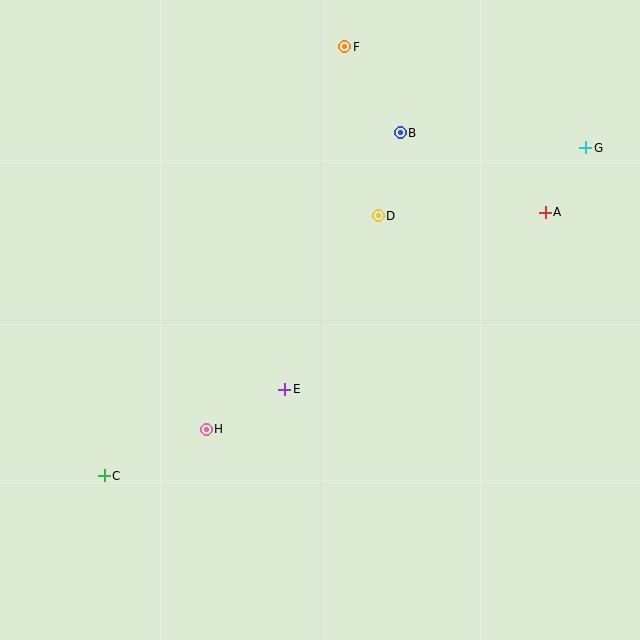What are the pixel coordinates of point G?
Point G is at (586, 148).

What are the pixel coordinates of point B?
Point B is at (400, 133).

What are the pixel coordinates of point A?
Point A is at (545, 212).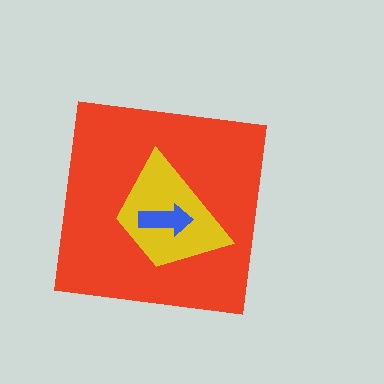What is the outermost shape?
The red square.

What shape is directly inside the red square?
The yellow trapezoid.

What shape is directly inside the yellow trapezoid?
The blue arrow.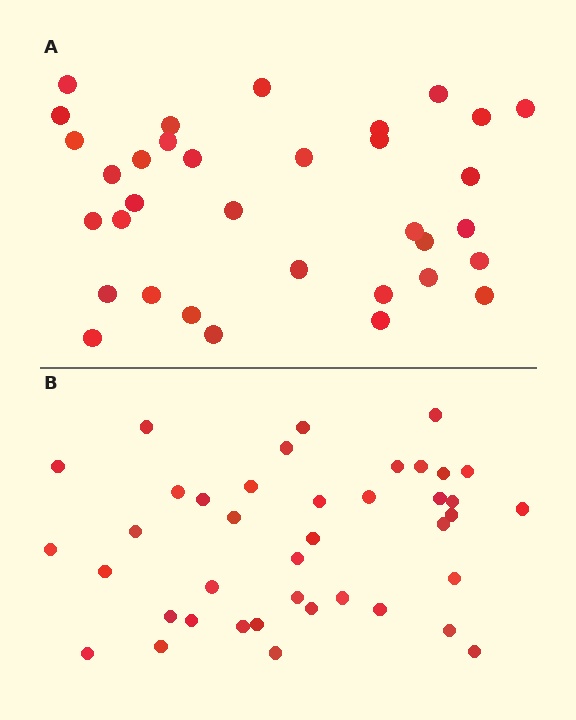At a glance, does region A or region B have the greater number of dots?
Region B (the bottom region) has more dots.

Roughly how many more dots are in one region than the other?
Region B has about 6 more dots than region A.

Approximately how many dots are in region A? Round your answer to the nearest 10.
About 30 dots. (The exact count is 34, which rounds to 30.)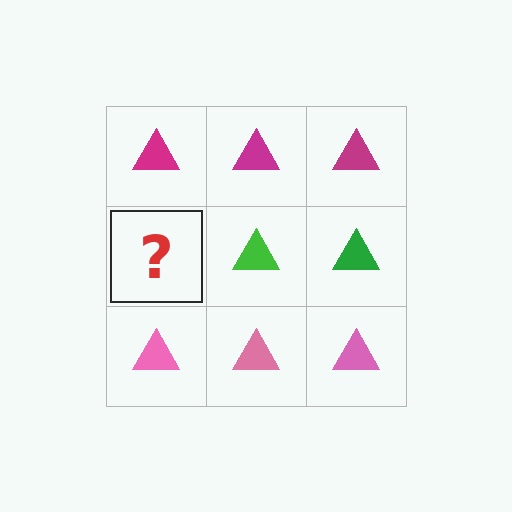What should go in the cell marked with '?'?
The missing cell should contain a green triangle.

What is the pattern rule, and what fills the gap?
The rule is that each row has a consistent color. The gap should be filled with a green triangle.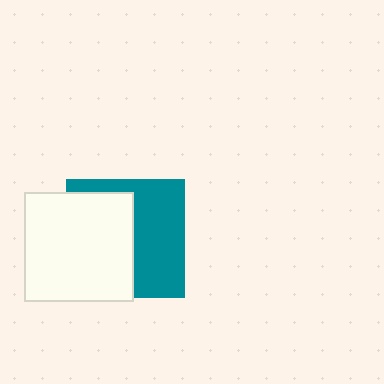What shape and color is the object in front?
The object in front is a white square.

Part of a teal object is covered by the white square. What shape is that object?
It is a square.